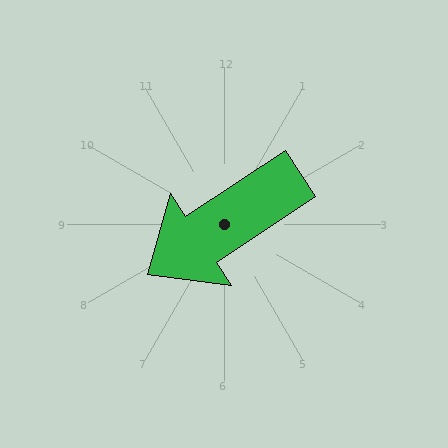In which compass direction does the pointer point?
Southwest.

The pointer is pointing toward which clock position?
Roughly 8 o'clock.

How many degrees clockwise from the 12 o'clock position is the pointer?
Approximately 236 degrees.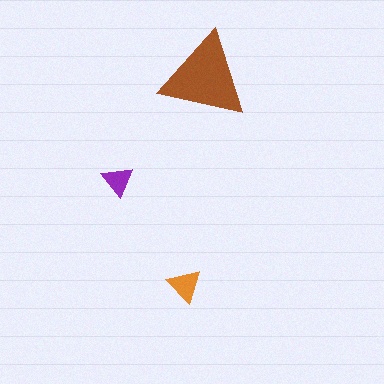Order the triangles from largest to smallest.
the brown one, the orange one, the purple one.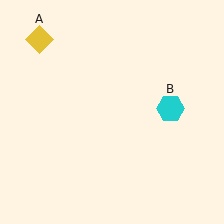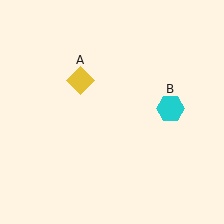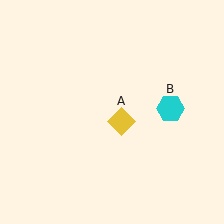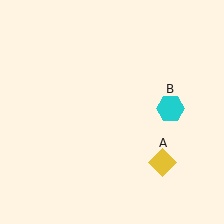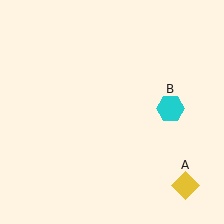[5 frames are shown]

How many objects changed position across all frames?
1 object changed position: yellow diamond (object A).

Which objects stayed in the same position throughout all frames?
Cyan hexagon (object B) remained stationary.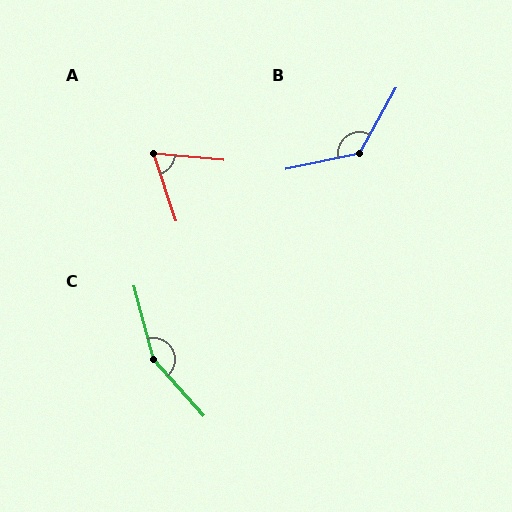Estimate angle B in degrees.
Approximately 131 degrees.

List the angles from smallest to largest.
A (66°), B (131°), C (153°).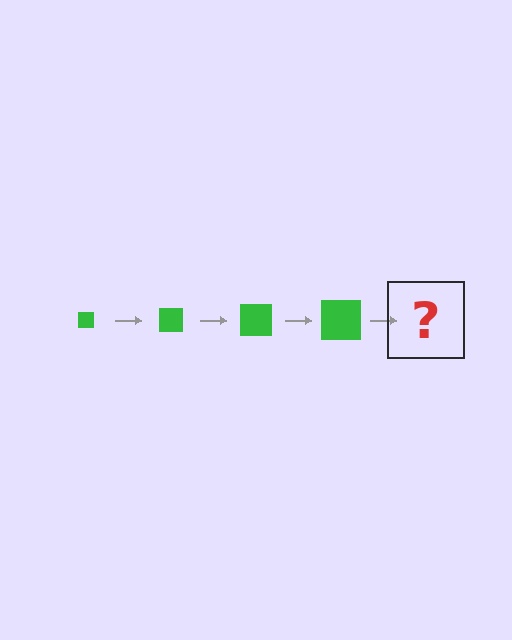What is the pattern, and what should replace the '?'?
The pattern is that the square gets progressively larger each step. The '?' should be a green square, larger than the previous one.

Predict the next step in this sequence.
The next step is a green square, larger than the previous one.